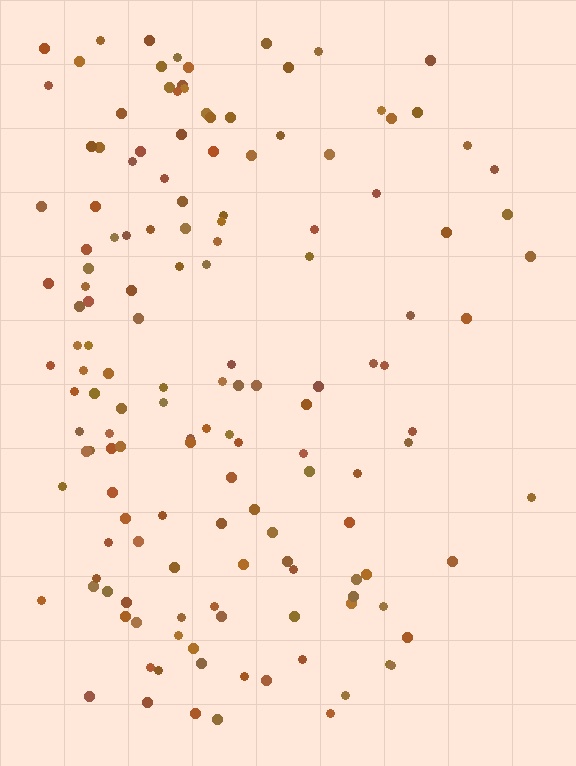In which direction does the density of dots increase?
From right to left, with the left side densest.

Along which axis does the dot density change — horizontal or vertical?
Horizontal.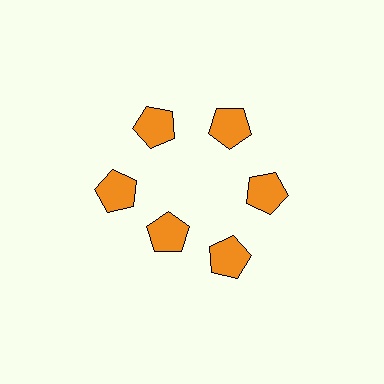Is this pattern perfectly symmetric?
No. The 6 orange pentagons are arranged in a ring, but one element near the 7 o'clock position is pulled inward toward the center, breaking the 6-fold rotational symmetry.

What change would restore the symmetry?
The symmetry would be restored by moving it outward, back onto the ring so that all 6 pentagons sit at equal angles and equal distance from the center.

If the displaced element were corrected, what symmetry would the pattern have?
It would have 6-fold rotational symmetry — the pattern would map onto itself every 60 degrees.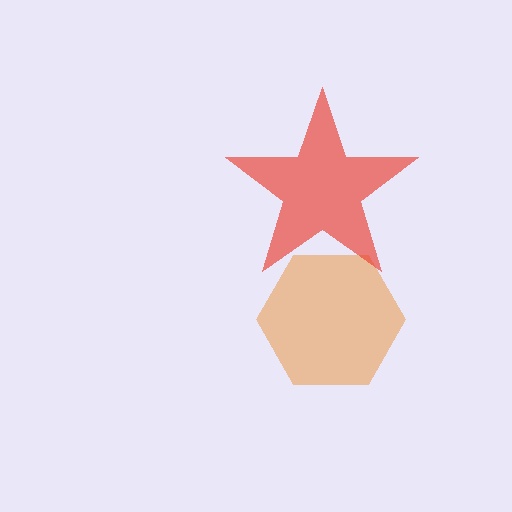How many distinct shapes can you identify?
There are 2 distinct shapes: an orange hexagon, a red star.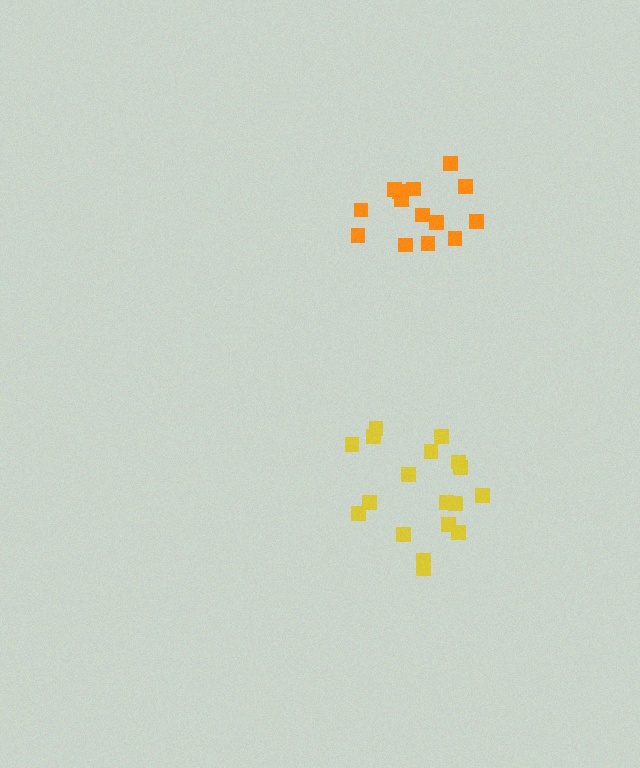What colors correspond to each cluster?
The clusters are colored: orange, yellow.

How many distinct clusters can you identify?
There are 2 distinct clusters.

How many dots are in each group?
Group 1: 14 dots, Group 2: 18 dots (32 total).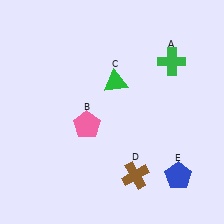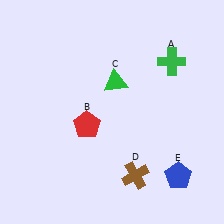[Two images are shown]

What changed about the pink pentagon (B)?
In Image 1, B is pink. In Image 2, it changed to red.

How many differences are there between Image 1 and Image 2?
There is 1 difference between the two images.